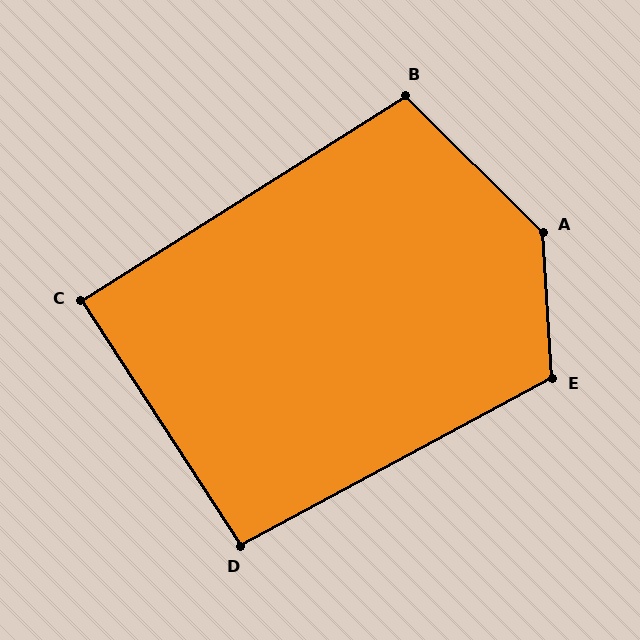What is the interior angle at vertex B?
Approximately 103 degrees (obtuse).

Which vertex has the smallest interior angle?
C, at approximately 89 degrees.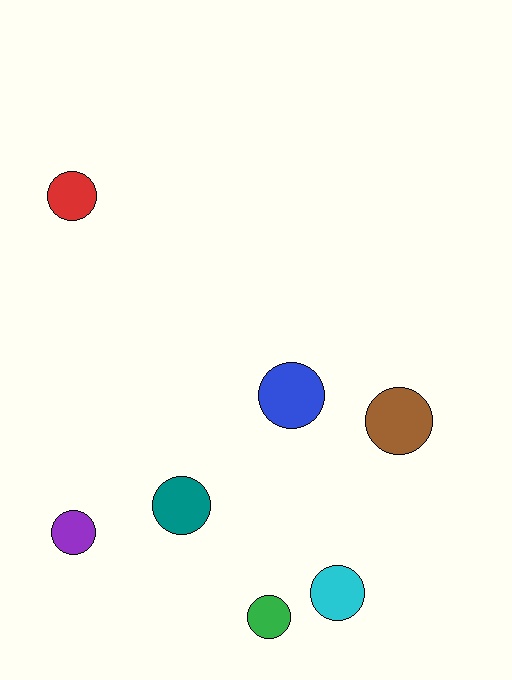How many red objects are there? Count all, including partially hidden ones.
There is 1 red object.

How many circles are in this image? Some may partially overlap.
There are 7 circles.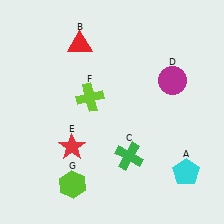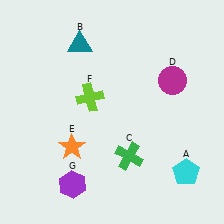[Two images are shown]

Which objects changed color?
B changed from red to teal. E changed from red to orange. G changed from lime to purple.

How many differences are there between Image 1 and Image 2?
There are 3 differences between the two images.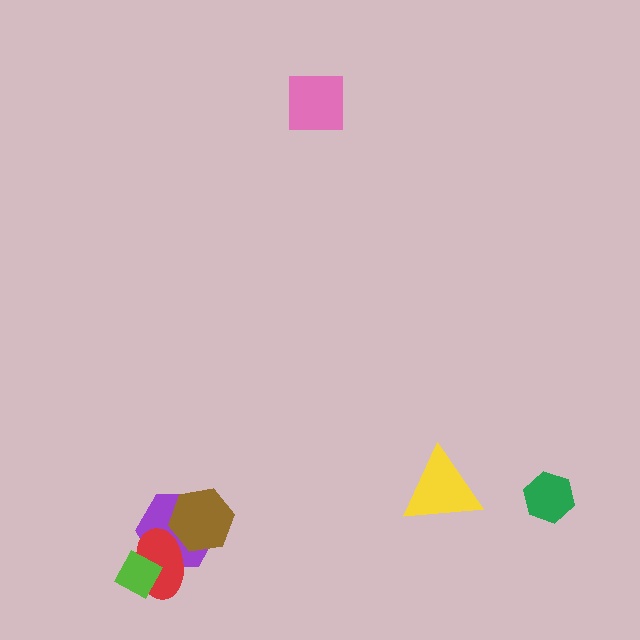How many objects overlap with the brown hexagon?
2 objects overlap with the brown hexagon.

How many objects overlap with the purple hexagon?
3 objects overlap with the purple hexagon.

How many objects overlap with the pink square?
0 objects overlap with the pink square.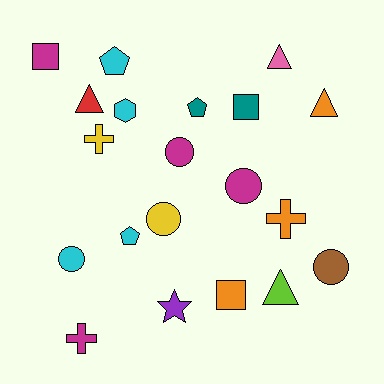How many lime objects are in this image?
There is 1 lime object.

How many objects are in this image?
There are 20 objects.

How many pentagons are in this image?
There are 3 pentagons.